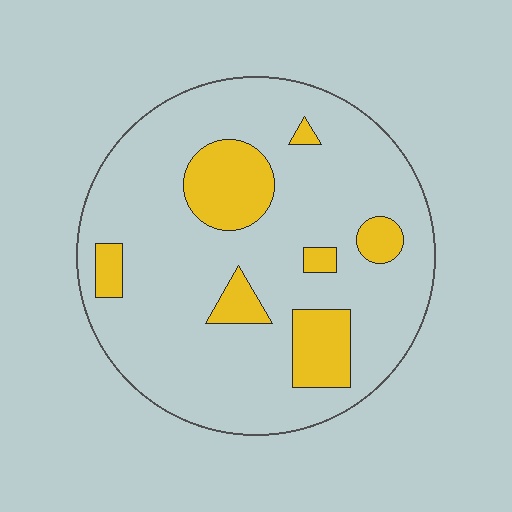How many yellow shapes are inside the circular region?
7.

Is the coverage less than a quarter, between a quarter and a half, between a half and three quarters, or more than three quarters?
Less than a quarter.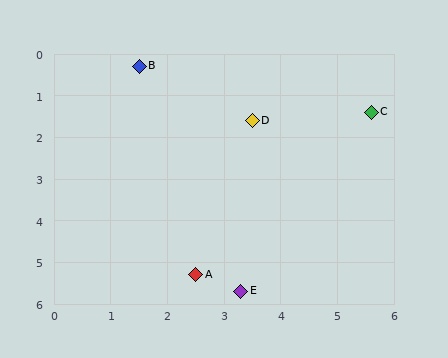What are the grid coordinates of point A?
Point A is at approximately (2.5, 5.3).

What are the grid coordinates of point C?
Point C is at approximately (5.6, 1.4).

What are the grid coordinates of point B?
Point B is at approximately (1.5, 0.3).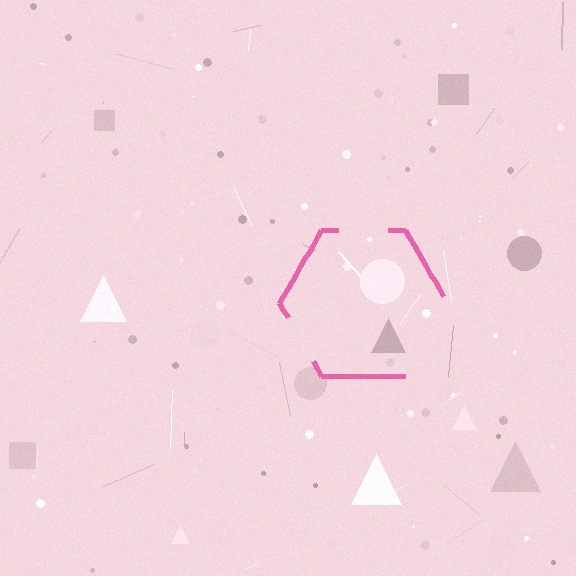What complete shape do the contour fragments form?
The contour fragments form a hexagon.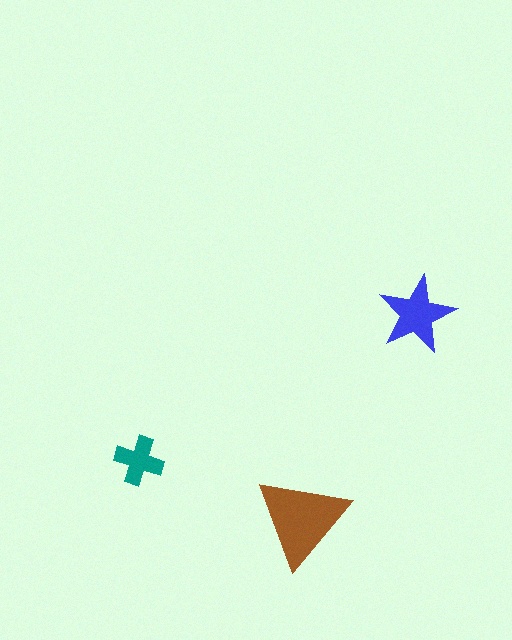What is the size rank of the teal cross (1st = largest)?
3rd.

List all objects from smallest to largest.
The teal cross, the blue star, the brown triangle.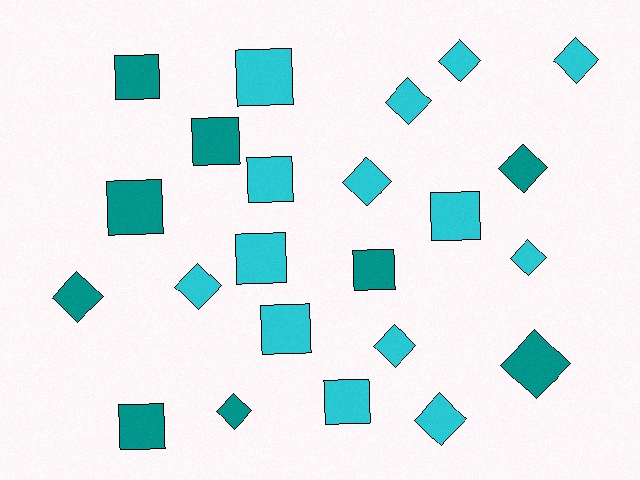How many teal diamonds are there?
There are 4 teal diamonds.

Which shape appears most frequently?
Diamond, with 12 objects.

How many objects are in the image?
There are 23 objects.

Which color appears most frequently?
Cyan, with 14 objects.